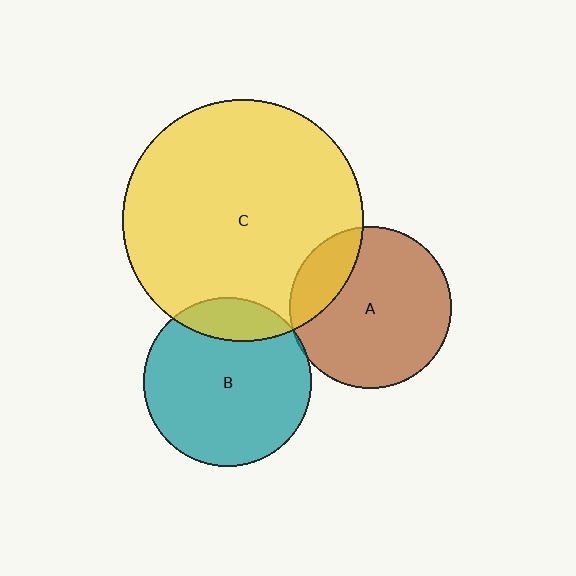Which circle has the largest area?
Circle C (yellow).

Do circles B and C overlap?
Yes.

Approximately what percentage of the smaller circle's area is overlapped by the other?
Approximately 15%.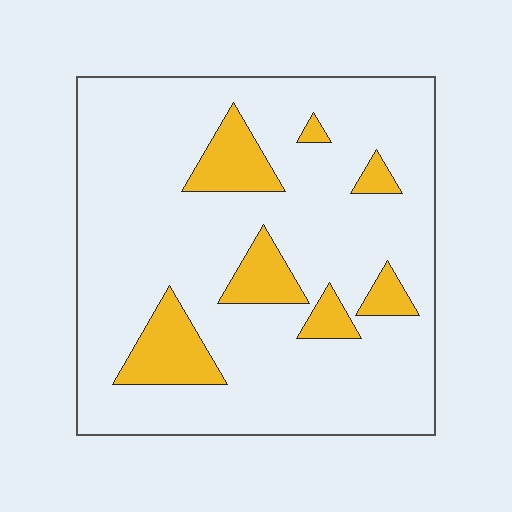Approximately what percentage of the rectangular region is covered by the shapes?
Approximately 15%.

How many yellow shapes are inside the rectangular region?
7.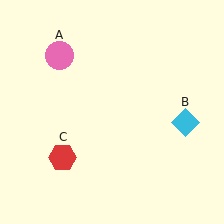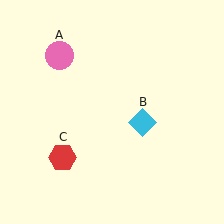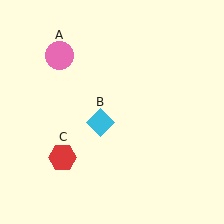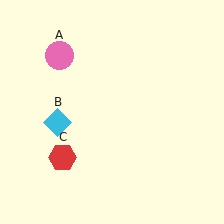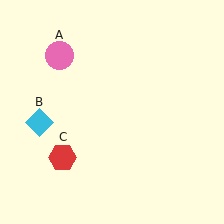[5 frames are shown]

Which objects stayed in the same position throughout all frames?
Pink circle (object A) and red hexagon (object C) remained stationary.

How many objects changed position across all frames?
1 object changed position: cyan diamond (object B).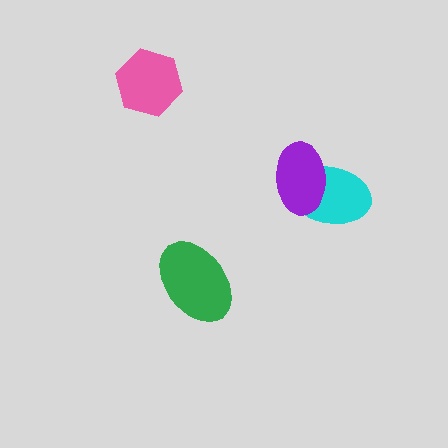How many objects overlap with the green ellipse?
0 objects overlap with the green ellipse.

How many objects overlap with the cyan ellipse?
1 object overlaps with the cyan ellipse.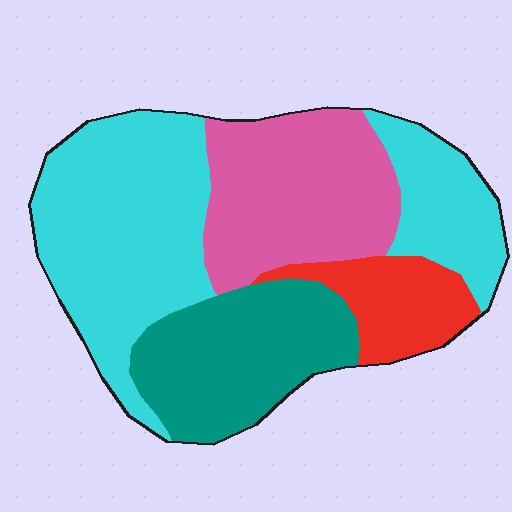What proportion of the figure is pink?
Pink takes up between a sixth and a third of the figure.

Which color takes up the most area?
Cyan, at roughly 45%.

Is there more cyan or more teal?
Cyan.